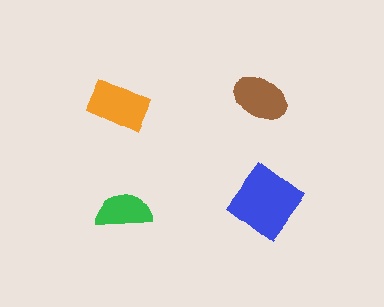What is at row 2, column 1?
A green semicircle.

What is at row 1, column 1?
An orange rectangle.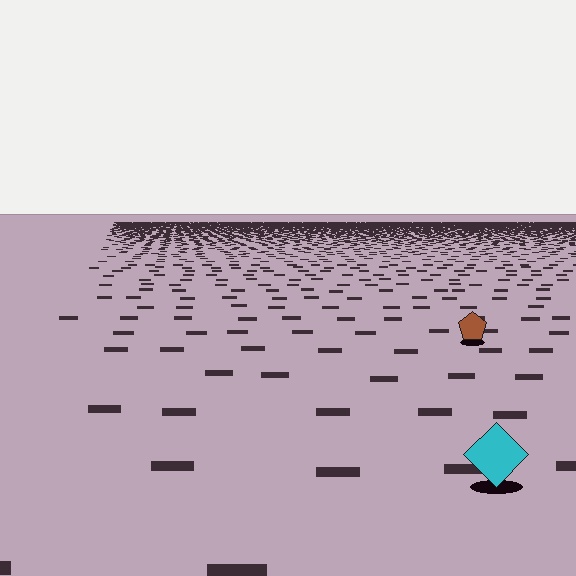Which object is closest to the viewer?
The cyan diamond is closest. The texture marks near it are larger and more spread out.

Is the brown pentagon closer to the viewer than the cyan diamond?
No. The cyan diamond is closer — you can tell from the texture gradient: the ground texture is coarser near it.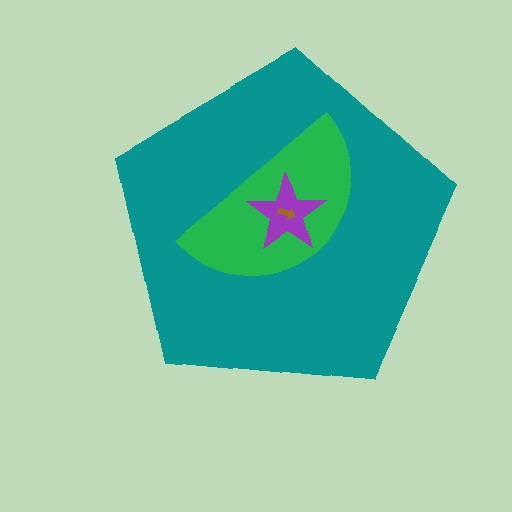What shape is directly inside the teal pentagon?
The green semicircle.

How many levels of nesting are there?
4.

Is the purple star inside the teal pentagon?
Yes.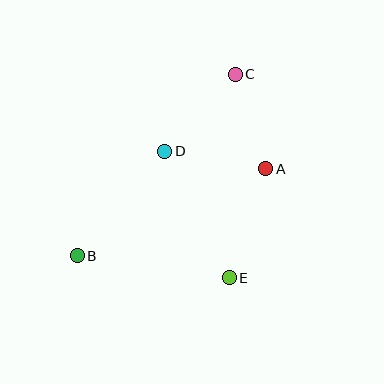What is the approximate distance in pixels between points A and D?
The distance between A and D is approximately 103 pixels.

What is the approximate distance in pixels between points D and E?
The distance between D and E is approximately 142 pixels.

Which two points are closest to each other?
Points A and C are closest to each other.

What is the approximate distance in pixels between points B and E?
The distance between B and E is approximately 154 pixels.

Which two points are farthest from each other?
Points B and C are farthest from each other.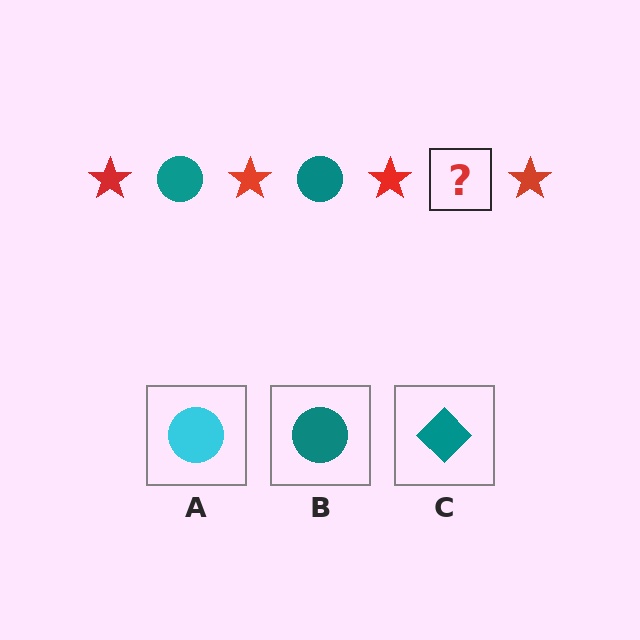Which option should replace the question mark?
Option B.